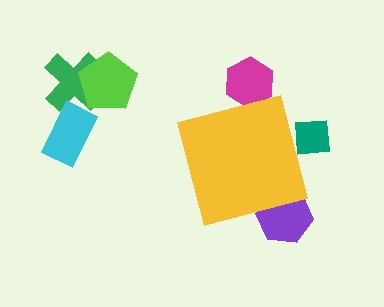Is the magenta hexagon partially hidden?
Yes, the magenta hexagon is partially hidden behind the yellow square.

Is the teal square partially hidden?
Yes, the teal square is partially hidden behind the yellow square.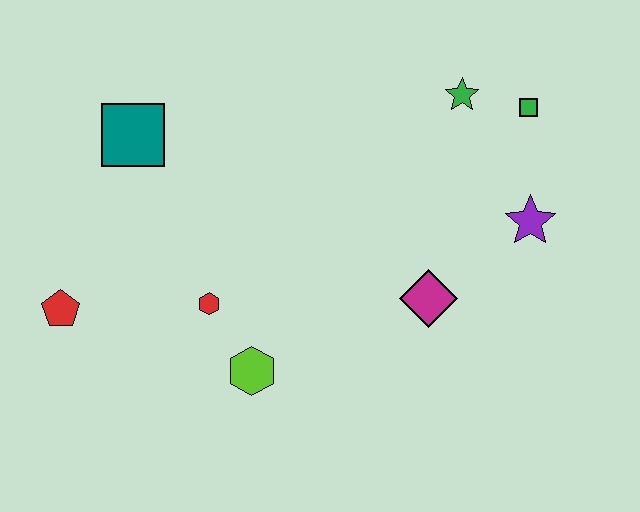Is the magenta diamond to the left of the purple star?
Yes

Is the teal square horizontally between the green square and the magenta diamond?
No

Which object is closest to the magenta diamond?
The purple star is closest to the magenta diamond.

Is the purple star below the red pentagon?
No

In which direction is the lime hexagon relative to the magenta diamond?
The lime hexagon is to the left of the magenta diamond.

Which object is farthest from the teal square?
The purple star is farthest from the teal square.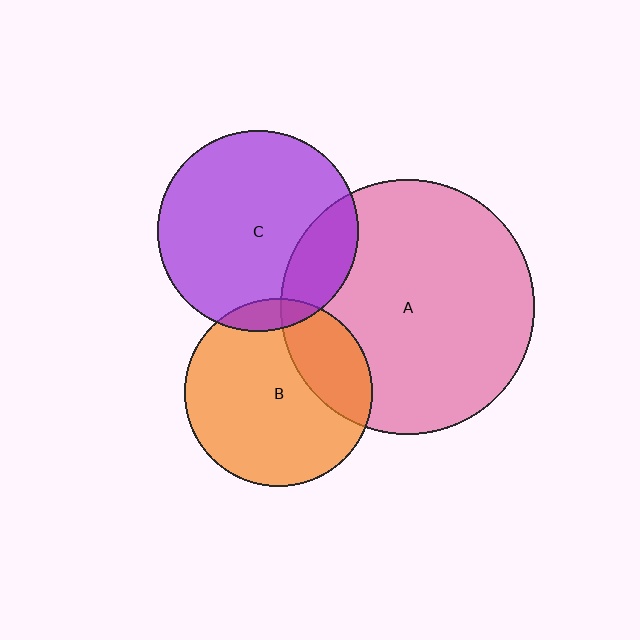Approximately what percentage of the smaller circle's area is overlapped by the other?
Approximately 25%.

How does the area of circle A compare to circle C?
Approximately 1.6 times.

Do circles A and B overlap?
Yes.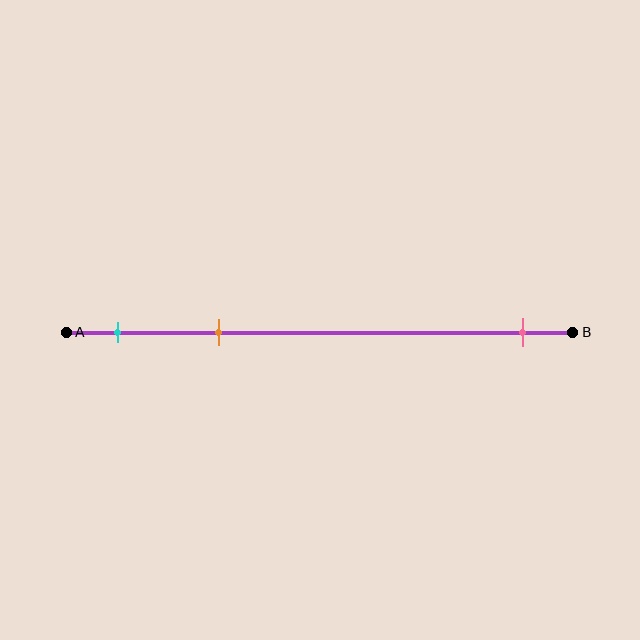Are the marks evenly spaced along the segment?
No, the marks are not evenly spaced.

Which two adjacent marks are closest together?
The cyan and orange marks are the closest adjacent pair.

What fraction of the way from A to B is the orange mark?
The orange mark is approximately 30% (0.3) of the way from A to B.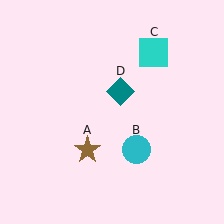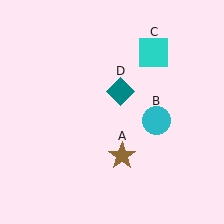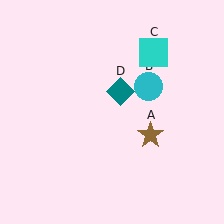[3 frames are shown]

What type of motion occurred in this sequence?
The brown star (object A), cyan circle (object B) rotated counterclockwise around the center of the scene.